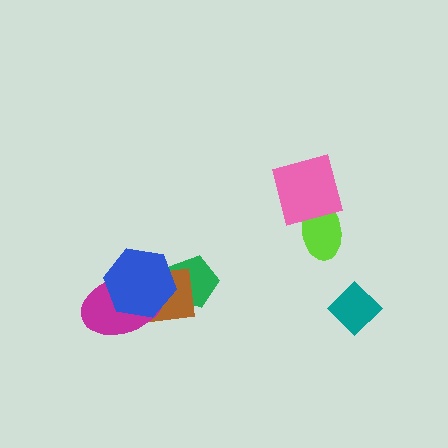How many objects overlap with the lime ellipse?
1 object overlaps with the lime ellipse.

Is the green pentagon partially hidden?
Yes, it is partially covered by another shape.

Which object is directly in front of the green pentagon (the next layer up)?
The brown rectangle is directly in front of the green pentagon.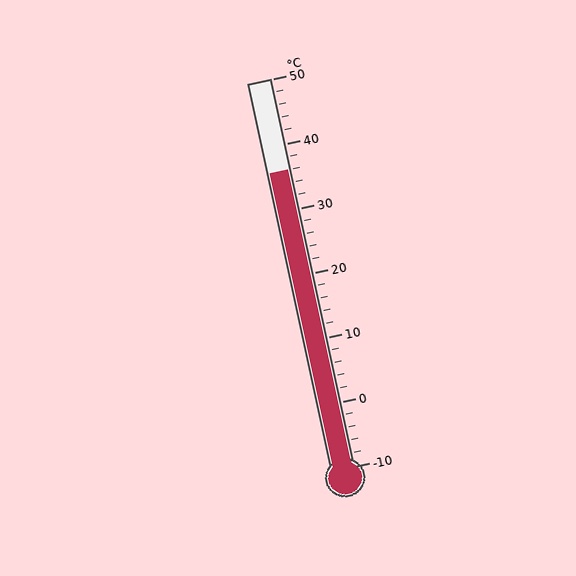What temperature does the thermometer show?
The thermometer shows approximately 36°C.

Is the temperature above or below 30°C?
The temperature is above 30°C.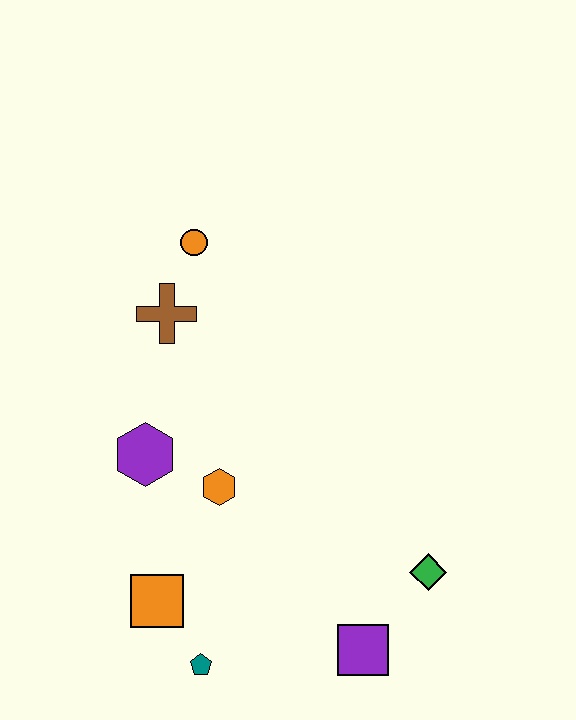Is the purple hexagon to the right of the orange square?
No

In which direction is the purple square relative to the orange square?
The purple square is to the right of the orange square.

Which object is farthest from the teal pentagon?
The orange circle is farthest from the teal pentagon.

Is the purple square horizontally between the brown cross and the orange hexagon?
No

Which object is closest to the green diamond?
The purple square is closest to the green diamond.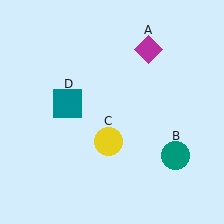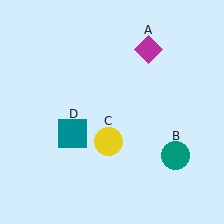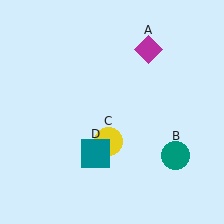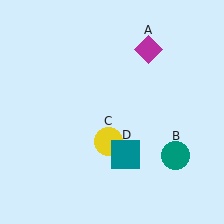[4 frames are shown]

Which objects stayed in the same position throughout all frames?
Magenta diamond (object A) and teal circle (object B) and yellow circle (object C) remained stationary.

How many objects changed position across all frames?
1 object changed position: teal square (object D).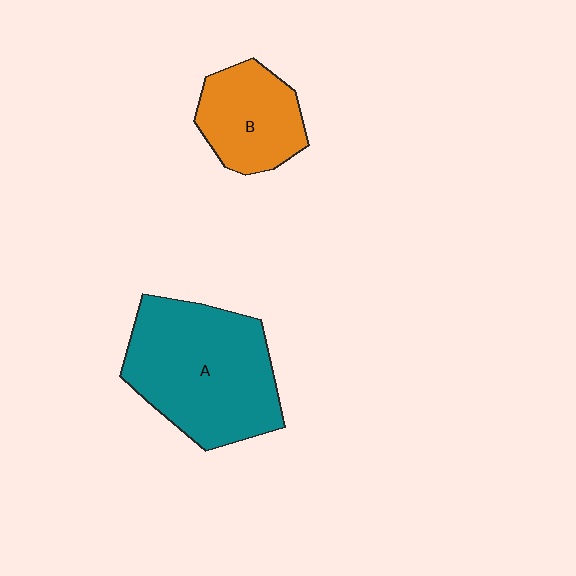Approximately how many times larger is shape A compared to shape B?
Approximately 1.9 times.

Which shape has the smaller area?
Shape B (orange).